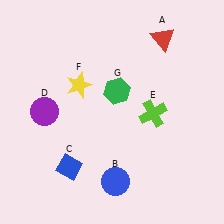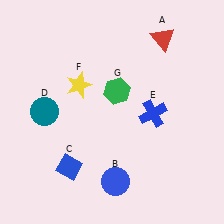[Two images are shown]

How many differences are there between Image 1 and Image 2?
There are 2 differences between the two images.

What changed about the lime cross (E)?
In Image 1, E is lime. In Image 2, it changed to blue.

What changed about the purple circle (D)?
In Image 1, D is purple. In Image 2, it changed to teal.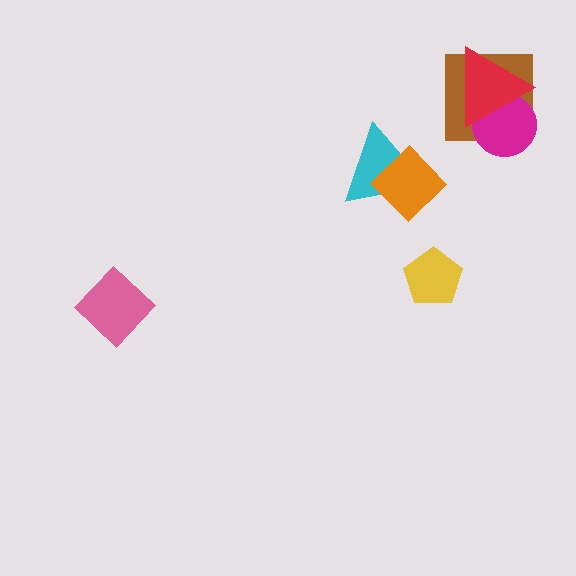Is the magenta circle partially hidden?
Yes, it is partially covered by another shape.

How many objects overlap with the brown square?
2 objects overlap with the brown square.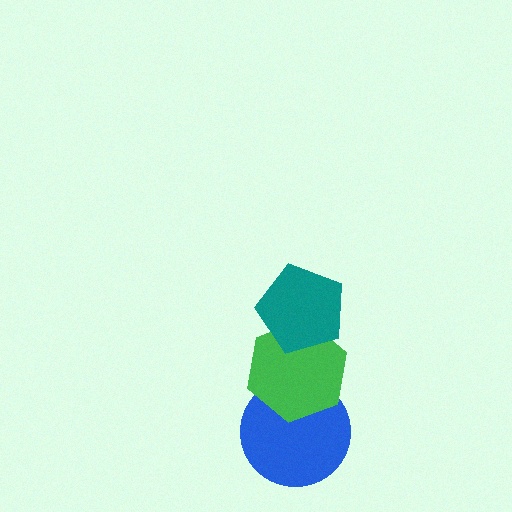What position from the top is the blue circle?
The blue circle is 3rd from the top.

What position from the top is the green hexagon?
The green hexagon is 2nd from the top.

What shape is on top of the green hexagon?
The teal pentagon is on top of the green hexagon.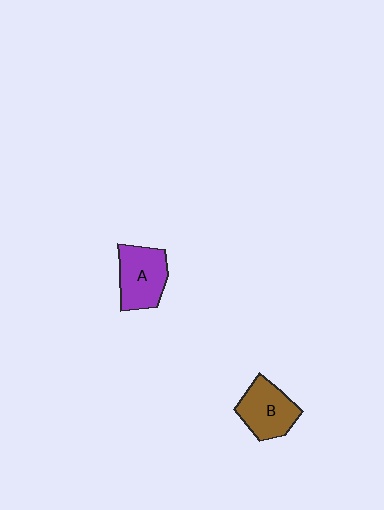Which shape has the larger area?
Shape A (purple).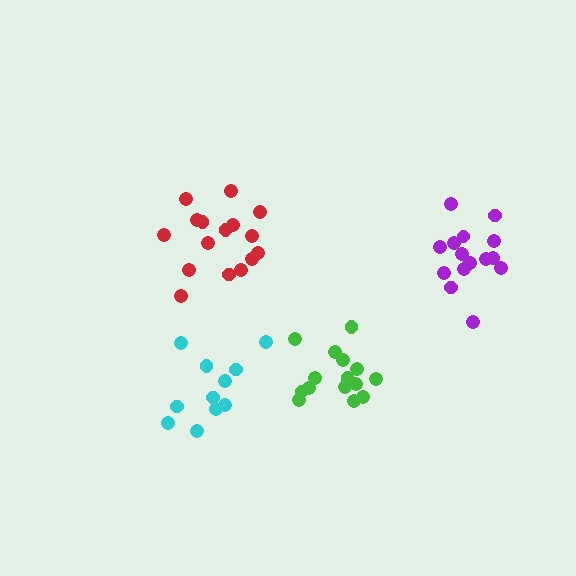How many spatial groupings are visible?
There are 4 spatial groupings.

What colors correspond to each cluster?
The clusters are colored: red, cyan, purple, green.